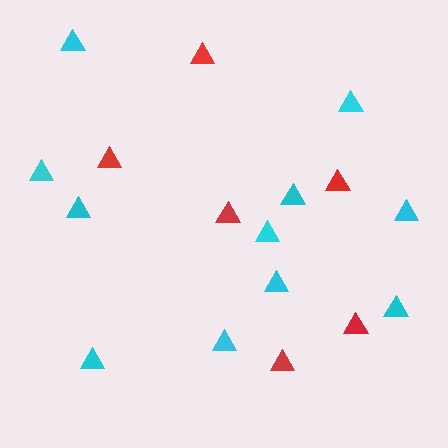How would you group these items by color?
There are 2 groups: one group of cyan triangles (11) and one group of red triangles (6).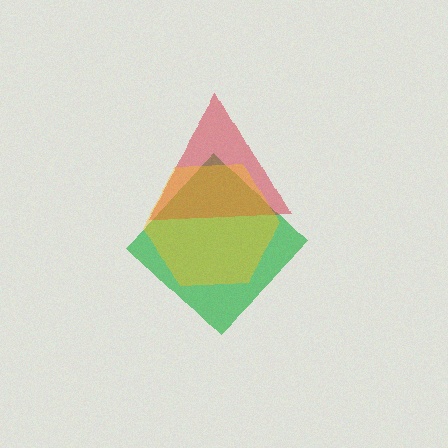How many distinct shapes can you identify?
There are 3 distinct shapes: a green diamond, a red triangle, a yellow hexagon.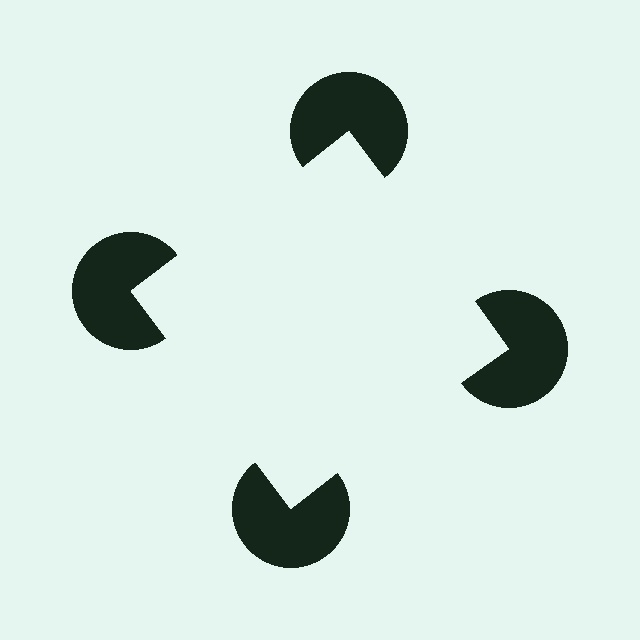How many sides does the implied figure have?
4 sides.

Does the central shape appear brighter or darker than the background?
It typically appears slightly brighter than the background, even though no actual brightness change is drawn.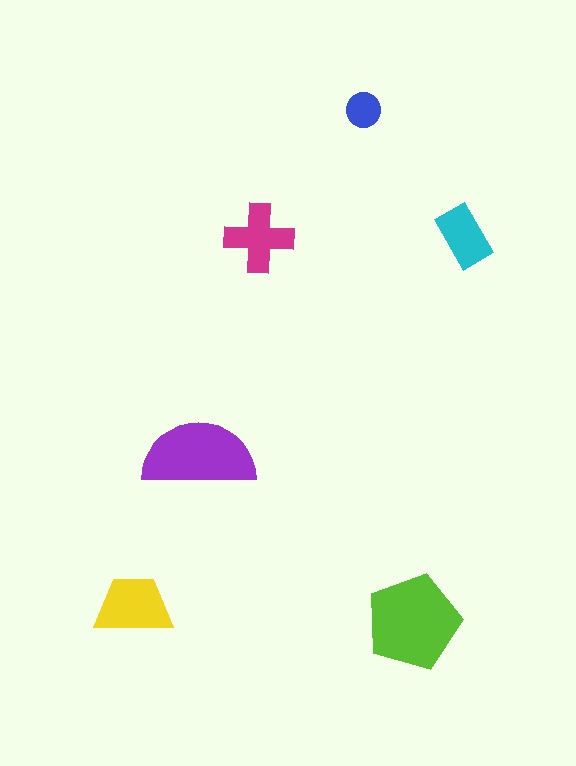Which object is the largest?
The lime pentagon.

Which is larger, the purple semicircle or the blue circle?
The purple semicircle.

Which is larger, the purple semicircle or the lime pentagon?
The lime pentagon.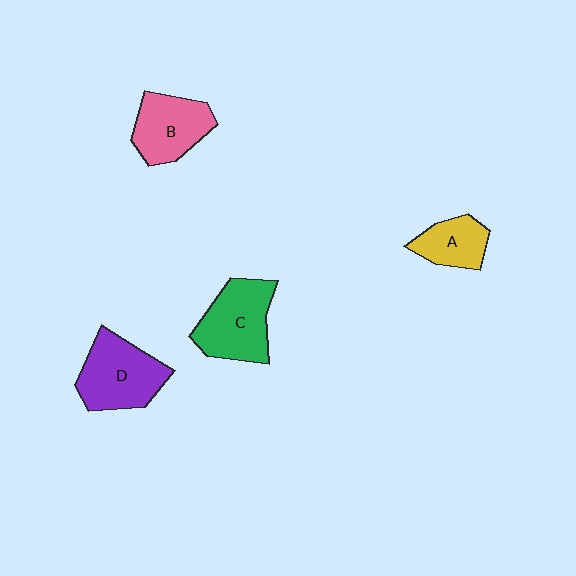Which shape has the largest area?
Shape D (purple).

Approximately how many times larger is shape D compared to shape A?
Approximately 1.7 times.